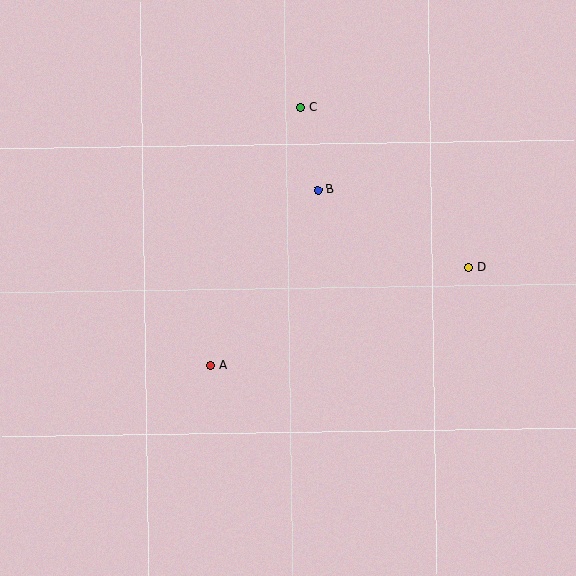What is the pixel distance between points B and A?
The distance between B and A is 206 pixels.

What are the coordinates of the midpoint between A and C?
The midpoint between A and C is at (256, 236).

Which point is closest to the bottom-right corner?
Point D is closest to the bottom-right corner.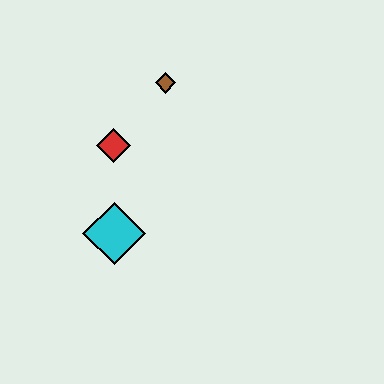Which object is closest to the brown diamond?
The red diamond is closest to the brown diamond.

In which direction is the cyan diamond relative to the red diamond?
The cyan diamond is below the red diamond.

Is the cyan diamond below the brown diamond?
Yes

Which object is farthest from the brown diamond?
The cyan diamond is farthest from the brown diamond.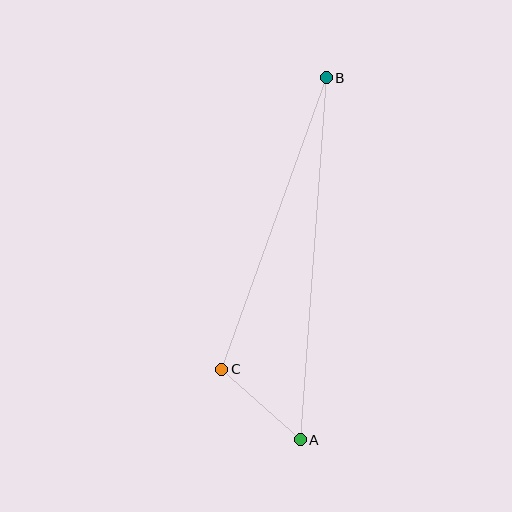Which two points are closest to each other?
Points A and C are closest to each other.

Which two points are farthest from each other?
Points A and B are farthest from each other.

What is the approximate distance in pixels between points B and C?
The distance between B and C is approximately 310 pixels.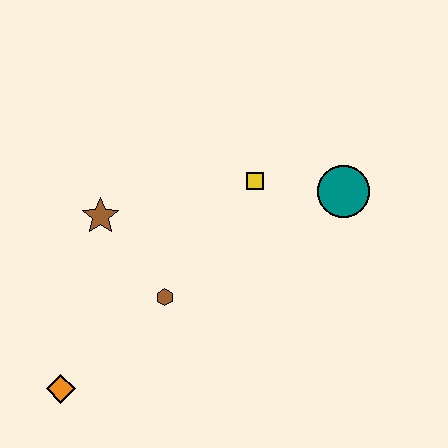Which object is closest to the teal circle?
The yellow square is closest to the teal circle.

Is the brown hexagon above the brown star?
No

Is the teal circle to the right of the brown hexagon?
Yes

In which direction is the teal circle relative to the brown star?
The teal circle is to the right of the brown star.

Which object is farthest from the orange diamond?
The teal circle is farthest from the orange diamond.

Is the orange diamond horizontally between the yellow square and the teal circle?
No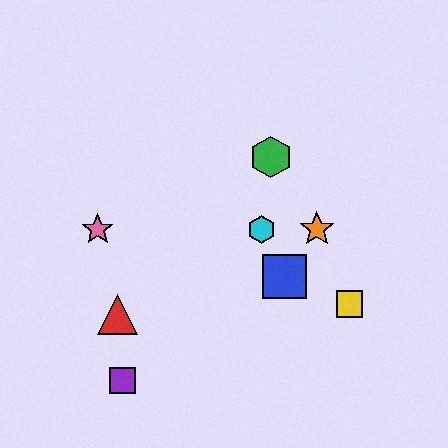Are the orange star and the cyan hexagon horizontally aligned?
Yes, both are at y≈229.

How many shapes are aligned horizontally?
3 shapes (the orange star, the cyan hexagon, the pink star) are aligned horizontally.